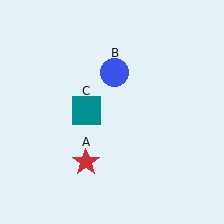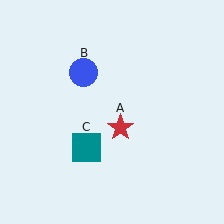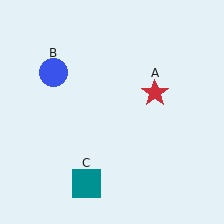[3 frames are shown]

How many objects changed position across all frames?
3 objects changed position: red star (object A), blue circle (object B), teal square (object C).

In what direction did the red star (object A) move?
The red star (object A) moved up and to the right.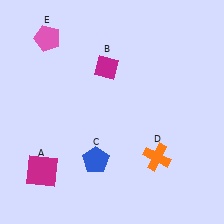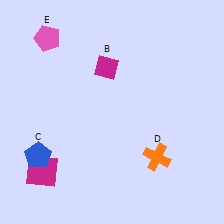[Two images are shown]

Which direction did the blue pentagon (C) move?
The blue pentagon (C) moved left.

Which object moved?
The blue pentagon (C) moved left.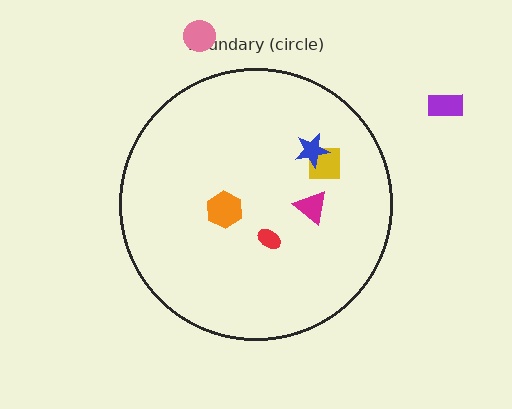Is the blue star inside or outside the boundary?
Inside.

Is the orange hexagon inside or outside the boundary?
Inside.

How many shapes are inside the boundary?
5 inside, 2 outside.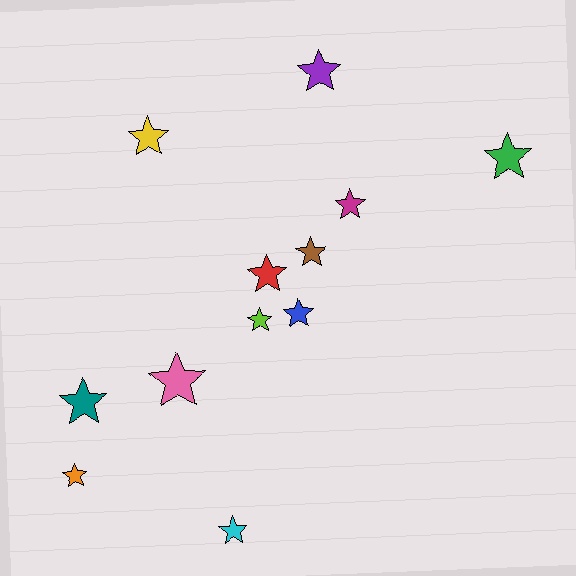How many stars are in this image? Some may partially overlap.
There are 12 stars.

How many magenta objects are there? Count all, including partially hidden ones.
There is 1 magenta object.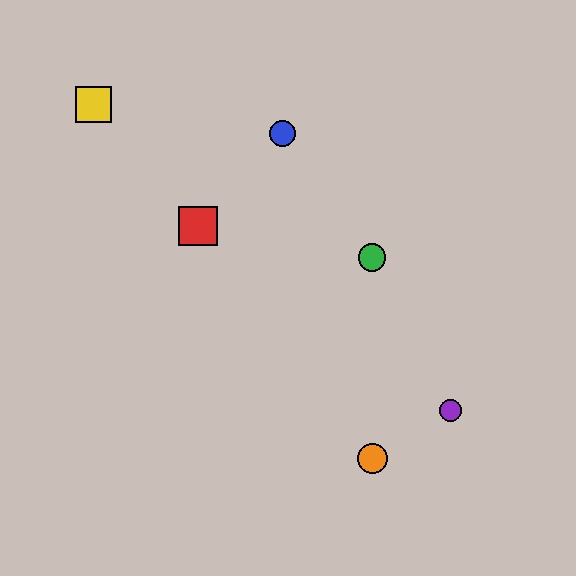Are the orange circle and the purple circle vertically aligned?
No, the orange circle is at x≈372 and the purple circle is at x≈450.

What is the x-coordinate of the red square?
The red square is at x≈198.